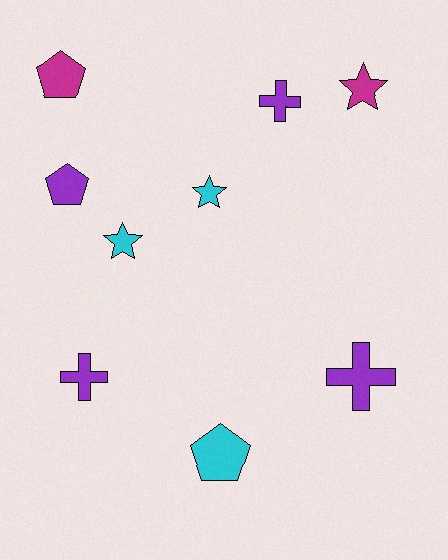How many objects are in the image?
There are 9 objects.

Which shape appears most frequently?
Star, with 3 objects.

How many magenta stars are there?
There is 1 magenta star.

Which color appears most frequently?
Purple, with 4 objects.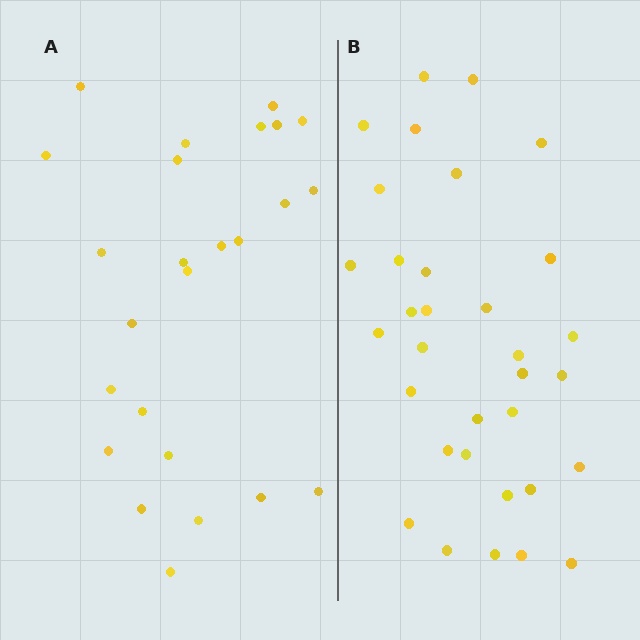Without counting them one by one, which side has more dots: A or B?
Region B (the right region) has more dots.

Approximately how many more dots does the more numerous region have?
Region B has roughly 8 or so more dots than region A.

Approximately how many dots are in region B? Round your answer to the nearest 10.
About 30 dots. (The exact count is 33, which rounds to 30.)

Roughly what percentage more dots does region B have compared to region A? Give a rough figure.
About 30% more.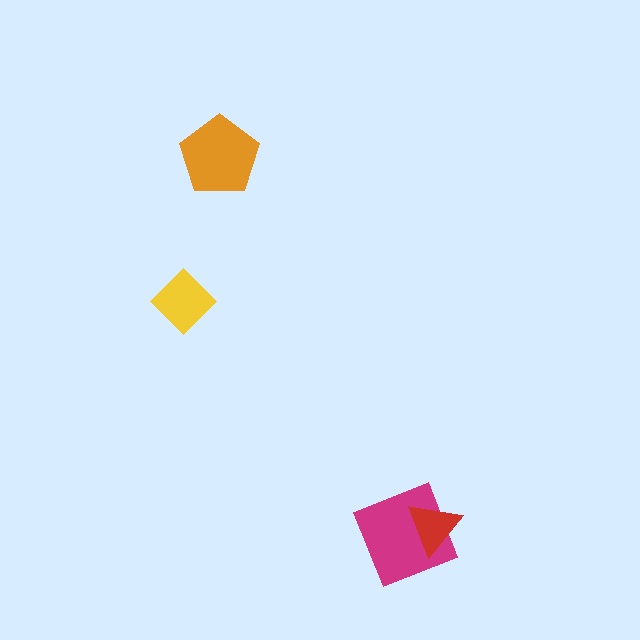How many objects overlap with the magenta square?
1 object overlaps with the magenta square.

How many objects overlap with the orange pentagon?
0 objects overlap with the orange pentagon.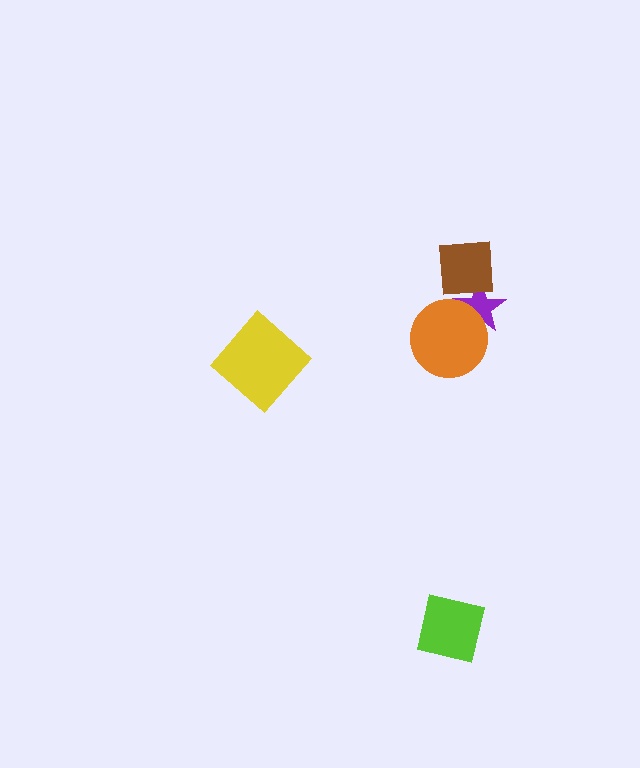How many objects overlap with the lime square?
0 objects overlap with the lime square.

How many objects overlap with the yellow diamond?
0 objects overlap with the yellow diamond.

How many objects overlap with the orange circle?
1 object overlaps with the orange circle.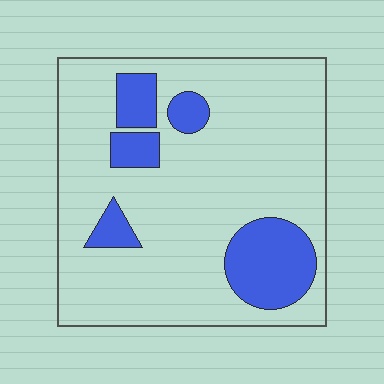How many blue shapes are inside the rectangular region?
5.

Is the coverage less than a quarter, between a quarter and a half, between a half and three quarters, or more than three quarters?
Less than a quarter.